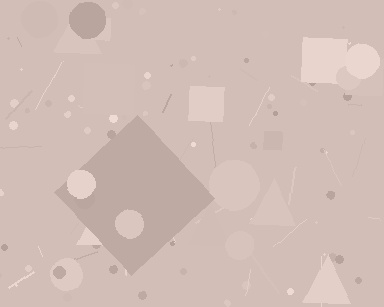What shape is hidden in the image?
A diamond is hidden in the image.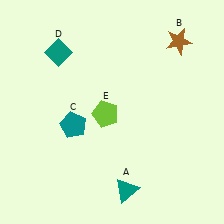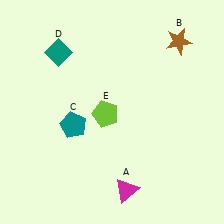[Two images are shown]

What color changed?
The triangle (A) changed from teal in Image 1 to magenta in Image 2.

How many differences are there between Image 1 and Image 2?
There is 1 difference between the two images.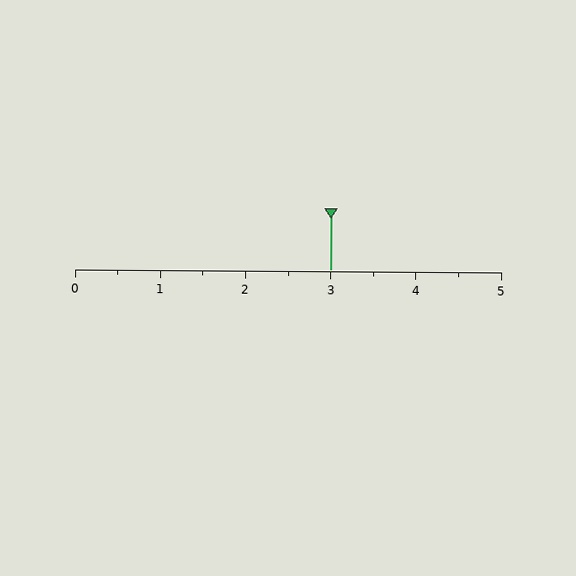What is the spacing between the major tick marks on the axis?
The major ticks are spaced 1 apart.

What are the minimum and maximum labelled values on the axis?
The axis runs from 0 to 5.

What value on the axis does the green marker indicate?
The marker indicates approximately 3.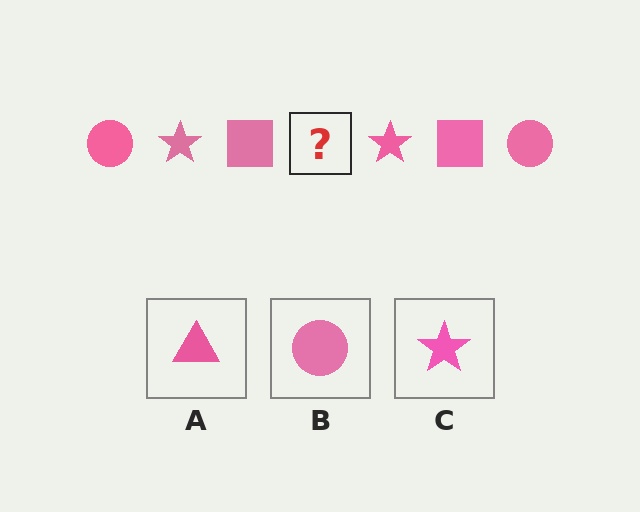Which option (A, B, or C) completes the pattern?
B.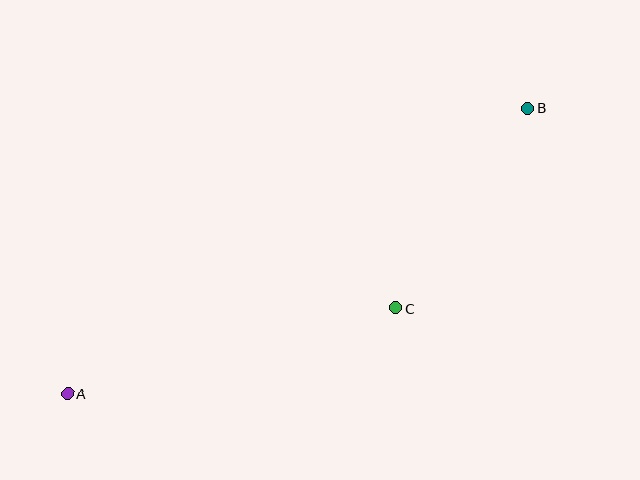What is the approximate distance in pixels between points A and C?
The distance between A and C is approximately 339 pixels.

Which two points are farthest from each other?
Points A and B are farthest from each other.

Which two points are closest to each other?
Points B and C are closest to each other.